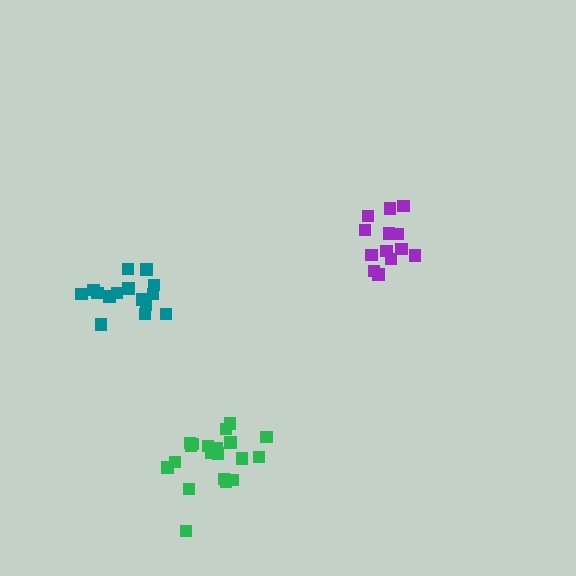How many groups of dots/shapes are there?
There are 3 groups.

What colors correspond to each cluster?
The clusters are colored: purple, teal, green.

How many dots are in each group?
Group 1: 14 dots, Group 2: 15 dots, Group 3: 20 dots (49 total).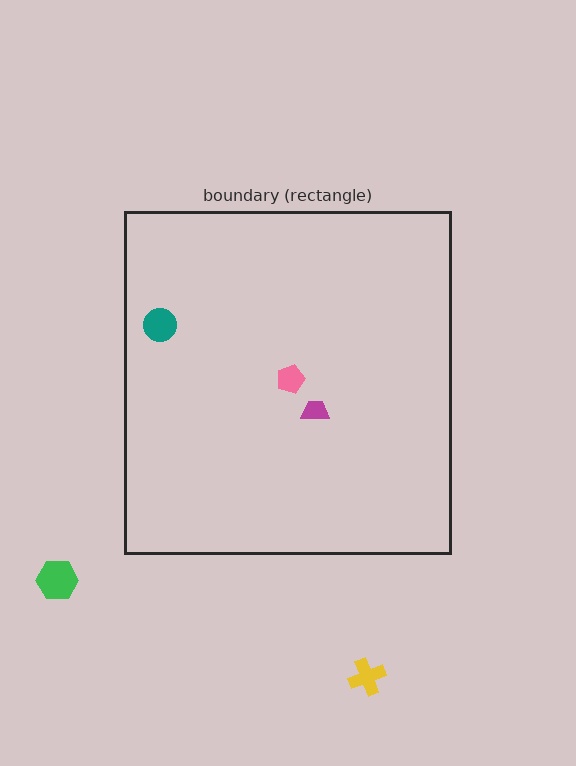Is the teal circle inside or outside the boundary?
Inside.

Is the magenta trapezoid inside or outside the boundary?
Inside.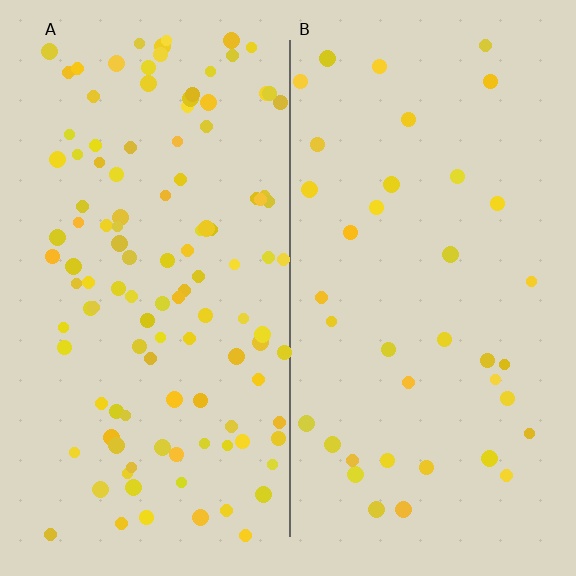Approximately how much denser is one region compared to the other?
Approximately 3.1× — region A over region B.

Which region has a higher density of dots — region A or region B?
A (the left).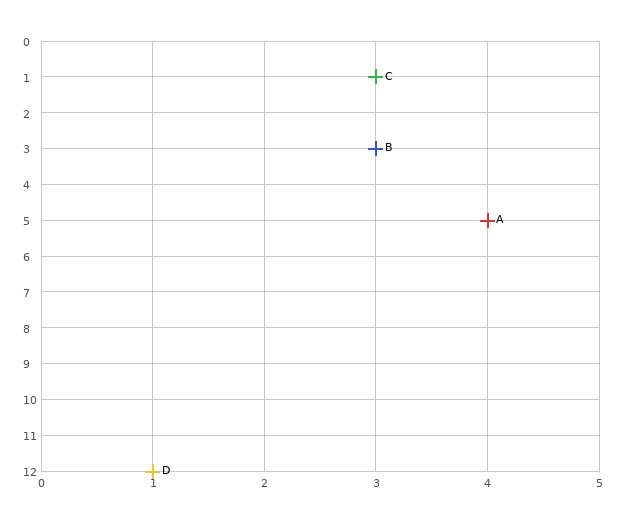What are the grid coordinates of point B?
Point B is at grid coordinates (3, 3).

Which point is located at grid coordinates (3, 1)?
Point C is at (3, 1).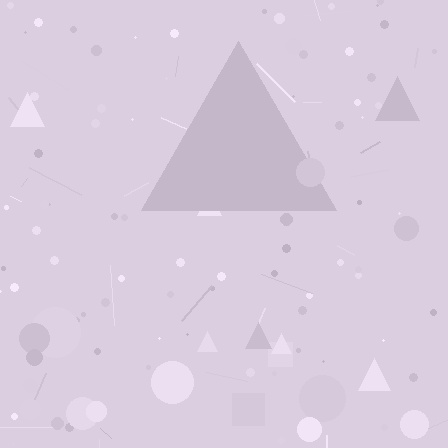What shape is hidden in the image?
A triangle is hidden in the image.